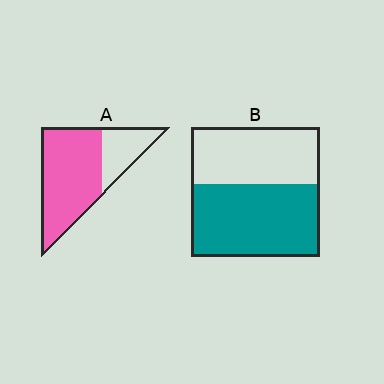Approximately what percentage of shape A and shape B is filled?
A is approximately 70% and B is approximately 55%.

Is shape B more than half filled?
Yes.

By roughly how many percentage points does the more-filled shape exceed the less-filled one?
By roughly 15 percentage points (A over B).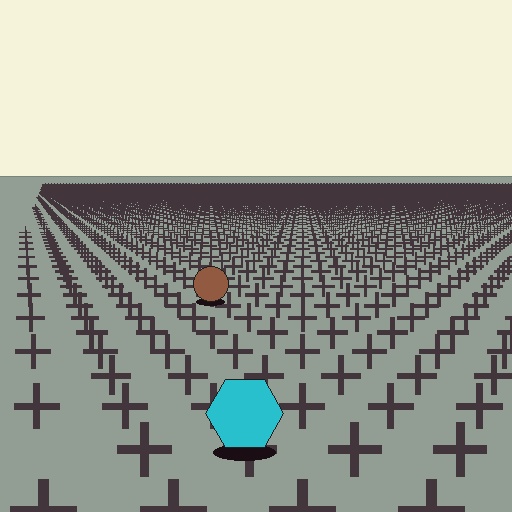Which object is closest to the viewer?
The cyan hexagon is closest. The texture marks near it are larger and more spread out.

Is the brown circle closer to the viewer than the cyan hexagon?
No. The cyan hexagon is closer — you can tell from the texture gradient: the ground texture is coarser near it.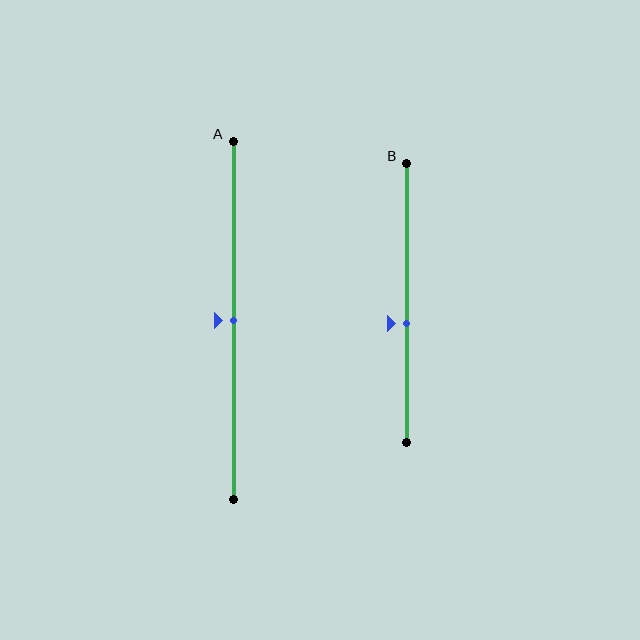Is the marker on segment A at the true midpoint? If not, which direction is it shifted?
Yes, the marker on segment A is at the true midpoint.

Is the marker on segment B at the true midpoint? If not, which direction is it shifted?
No, the marker on segment B is shifted downward by about 8% of the segment length.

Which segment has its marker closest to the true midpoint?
Segment A has its marker closest to the true midpoint.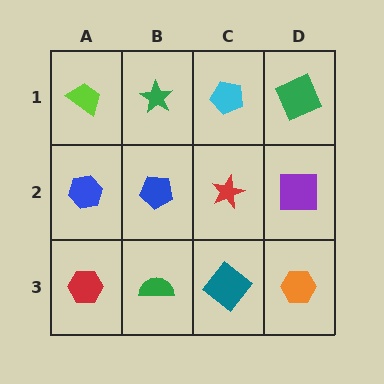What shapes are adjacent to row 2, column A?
A lime trapezoid (row 1, column A), a red hexagon (row 3, column A), a blue pentagon (row 2, column B).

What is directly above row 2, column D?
A green square.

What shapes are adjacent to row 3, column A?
A blue hexagon (row 2, column A), a green semicircle (row 3, column B).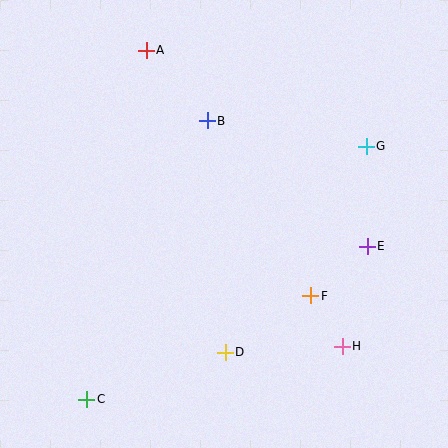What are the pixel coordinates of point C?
Point C is at (87, 400).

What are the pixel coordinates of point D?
Point D is at (225, 352).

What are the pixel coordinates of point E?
Point E is at (367, 246).